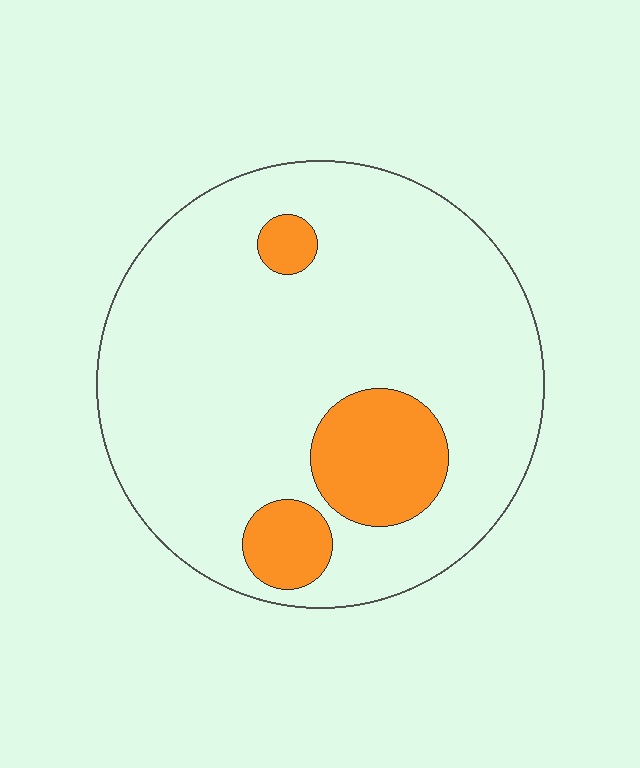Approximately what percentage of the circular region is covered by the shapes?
Approximately 15%.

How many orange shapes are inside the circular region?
3.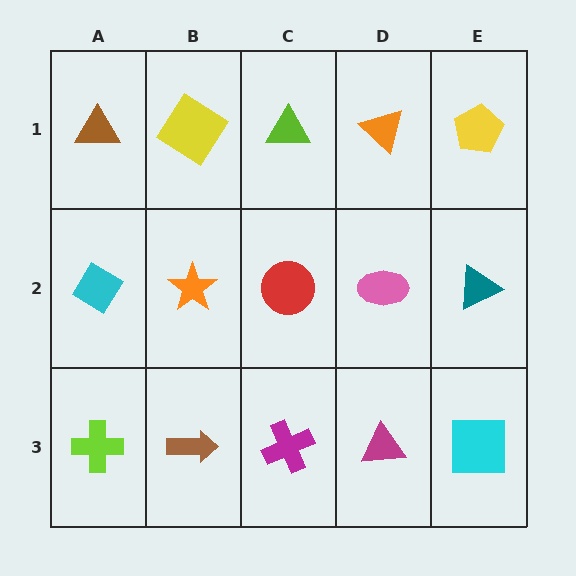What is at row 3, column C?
A magenta cross.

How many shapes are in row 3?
5 shapes.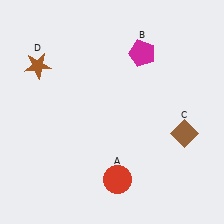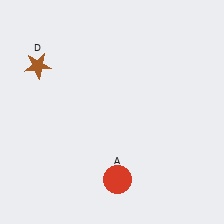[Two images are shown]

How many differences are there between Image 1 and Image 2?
There are 2 differences between the two images.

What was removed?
The brown diamond (C), the magenta pentagon (B) were removed in Image 2.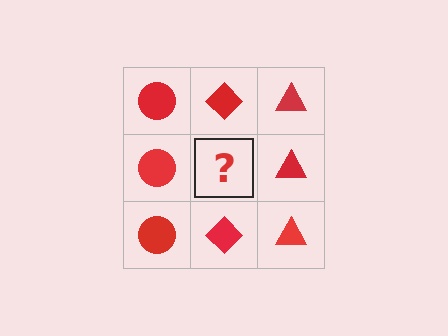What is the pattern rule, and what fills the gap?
The rule is that each column has a consistent shape. The gap should be filled with a red diamond.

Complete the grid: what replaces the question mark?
The question mark should be replaced with a red diamond.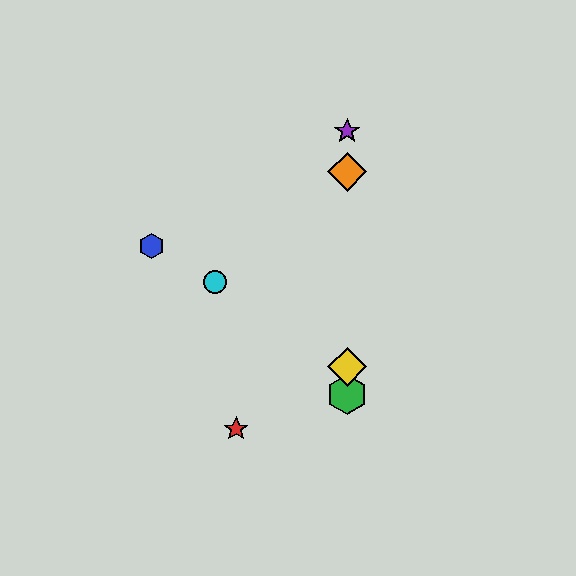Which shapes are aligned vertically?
The green hexagon, the yellow diamond, the purple star, the orange diamond are aligned vertically.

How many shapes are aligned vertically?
4 shapes (the green hexagon, the yellow diamond, the purple star, the orange diamond) are aligned vertically.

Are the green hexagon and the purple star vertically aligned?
Yes, both are at x≈347.